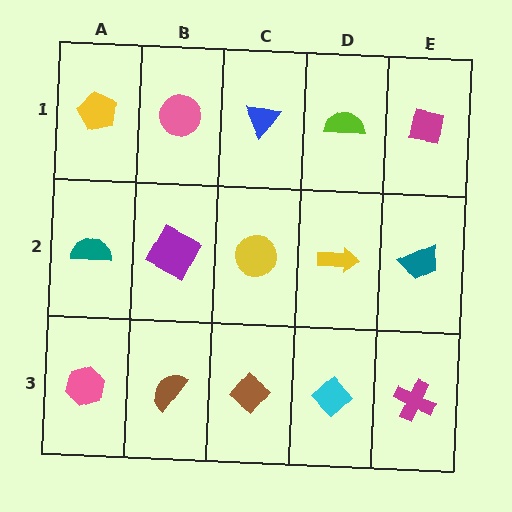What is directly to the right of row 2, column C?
A yellow arrow.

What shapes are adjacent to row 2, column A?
A yellow pentagon (row 1, column A), a pink hexagon (row 3, column A), a purple square (row 2, column B).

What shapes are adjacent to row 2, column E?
A magenta square (row 1, column E), a magenta cross (row 3, column E), a yellow arrow (row 2, column D).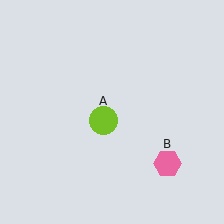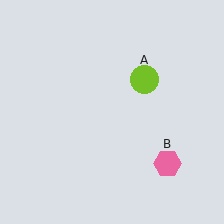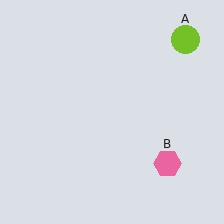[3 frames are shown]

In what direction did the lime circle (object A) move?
The lime circle (object A) moved up and to the right.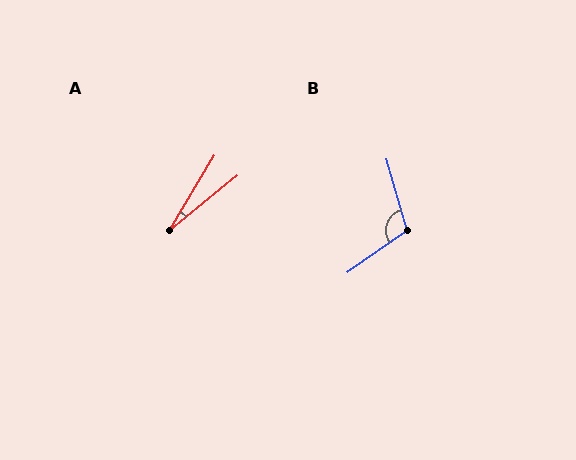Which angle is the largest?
B, at approximately 109 degrees.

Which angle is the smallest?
A, at approximately 20 degrees.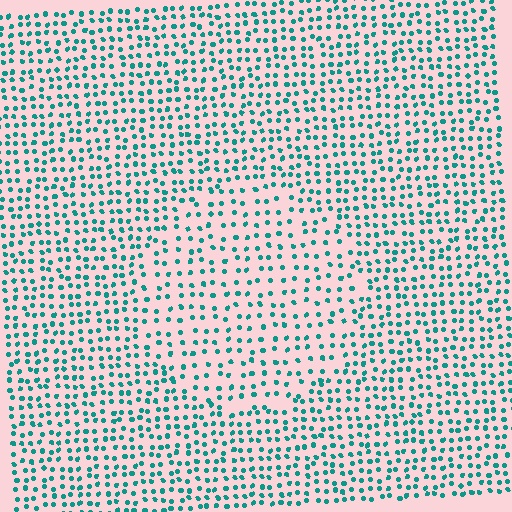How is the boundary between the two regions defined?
The boundary is defined by a change in element density (approximately 1.6x ratio). All elements are the same color, size, and shape.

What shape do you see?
I see a circle.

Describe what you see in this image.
The image contains small teal elements arranged at two different densities. A circle-shaped region is visible where the elements are less densely packed than the surrounding area.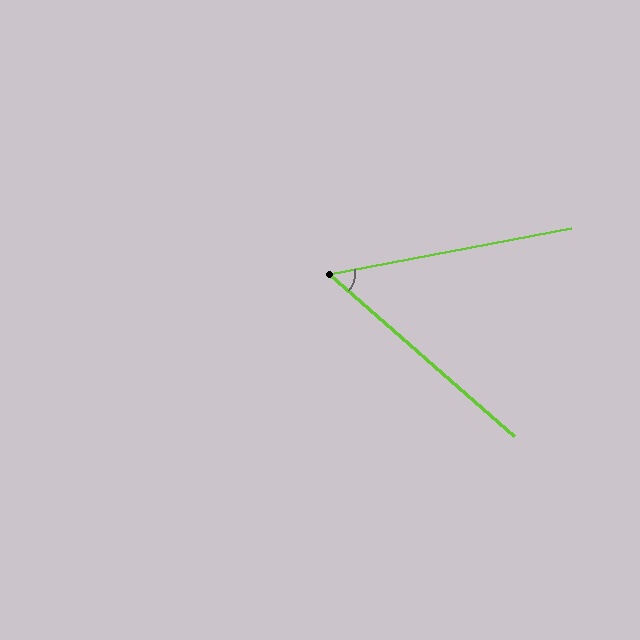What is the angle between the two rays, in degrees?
Approximately 52 degrees.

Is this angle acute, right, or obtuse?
It is acute.